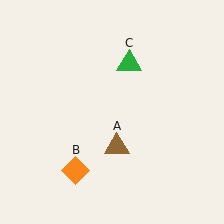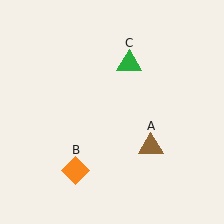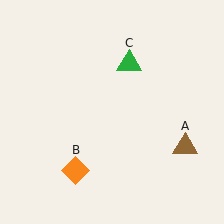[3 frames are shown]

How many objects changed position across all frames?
1 object changed position: brown triangle (object A).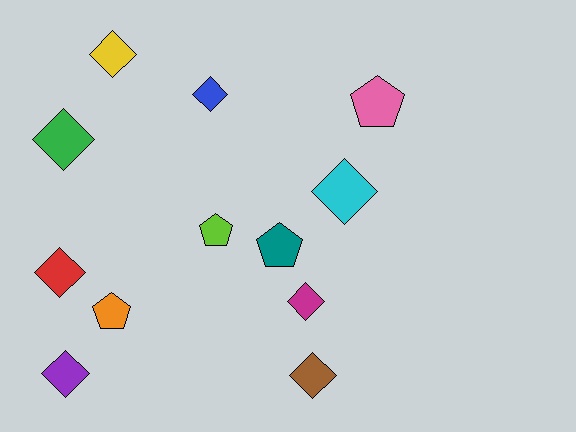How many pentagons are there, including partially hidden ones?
There are 4 pentagons.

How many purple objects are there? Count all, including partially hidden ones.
There is 1 purple object.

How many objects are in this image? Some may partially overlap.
There are 12 objects.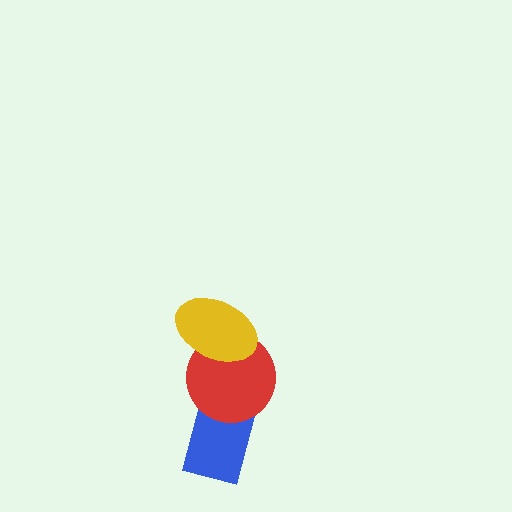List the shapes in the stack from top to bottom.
From top to bottom: the yellow ellipse, the red circle, the blue rectangle.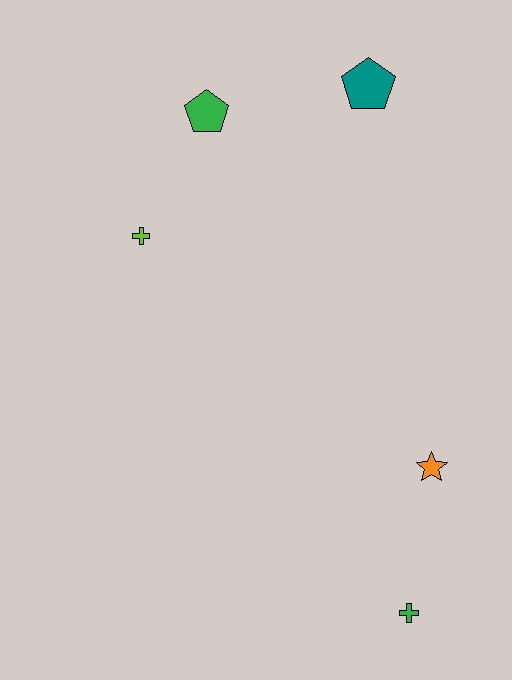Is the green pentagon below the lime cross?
No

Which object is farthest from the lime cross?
The green cross is farthest from the lime cross.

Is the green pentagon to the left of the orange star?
Yes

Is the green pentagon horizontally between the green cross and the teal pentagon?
No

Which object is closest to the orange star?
The green cross is closest to the orange star.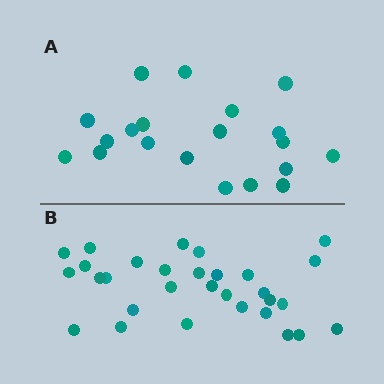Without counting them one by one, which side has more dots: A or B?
Region B (the bottom region) has more dots.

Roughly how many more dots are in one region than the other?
Region B has roughly 10 or so more dots than region A.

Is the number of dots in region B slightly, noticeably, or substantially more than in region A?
Region B has substantially more. The ratio is roughly 1.5 to 1.